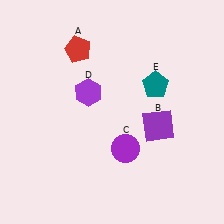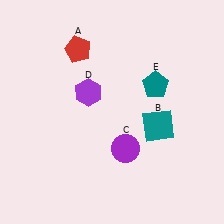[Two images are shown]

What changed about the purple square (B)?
In Image 1, B is purple. In Image 2, it changed to teal.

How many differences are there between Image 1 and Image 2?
There is 1 difference between the two images.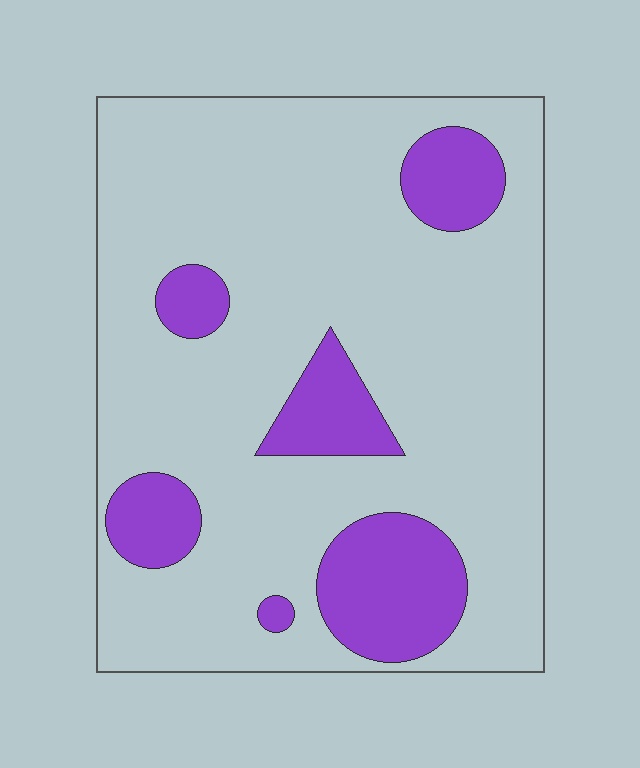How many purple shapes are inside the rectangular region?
6.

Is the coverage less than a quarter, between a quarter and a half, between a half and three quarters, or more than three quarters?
Less than a quarter.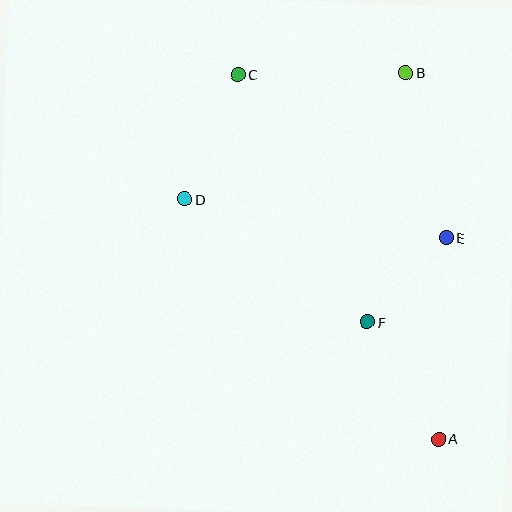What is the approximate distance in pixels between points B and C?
The distance between B and C is approximately 168 pixels.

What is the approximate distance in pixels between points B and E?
The distance between B and E is approximately 170 pixels.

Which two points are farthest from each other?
Points A and C are farthest from each other.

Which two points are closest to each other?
Points E and F are closest to each other.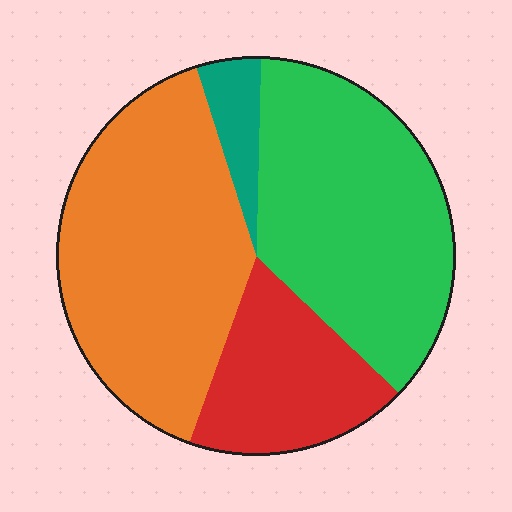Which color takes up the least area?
Teal, at roughly 5%.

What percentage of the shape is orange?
Orange covers about 40% of the shape.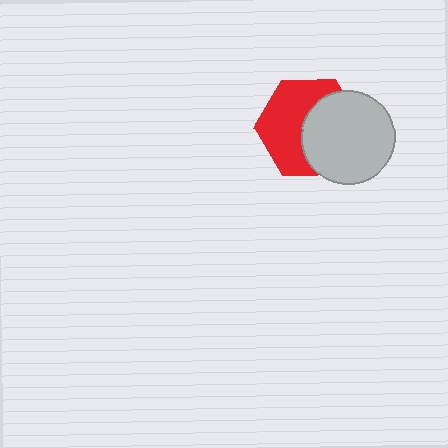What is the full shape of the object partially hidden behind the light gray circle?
The partially hidden object is a red hexagon.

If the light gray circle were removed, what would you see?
You would see the complete red hexagon.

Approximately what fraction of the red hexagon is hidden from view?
Roughly 46% of the red hexagon is hidden behind the light gray circle.